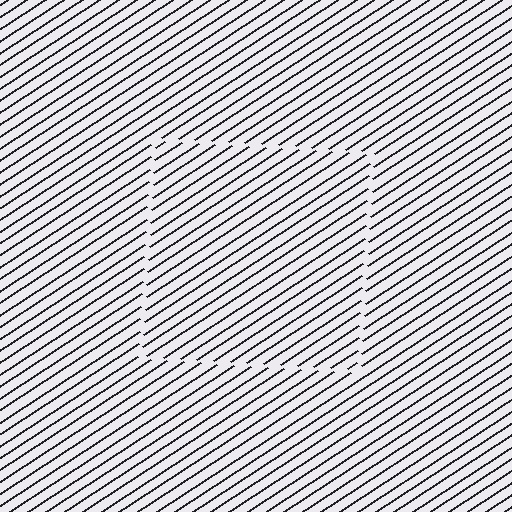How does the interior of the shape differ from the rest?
The interior of the shape contains the same grating, shifted by half a period — the contour is defined by the phase discontinuity where line-ends from the inner and outer gratings abut.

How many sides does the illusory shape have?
4 sides — the line-ends trace a square.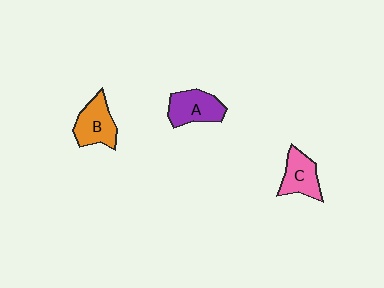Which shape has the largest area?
Shape A (purple).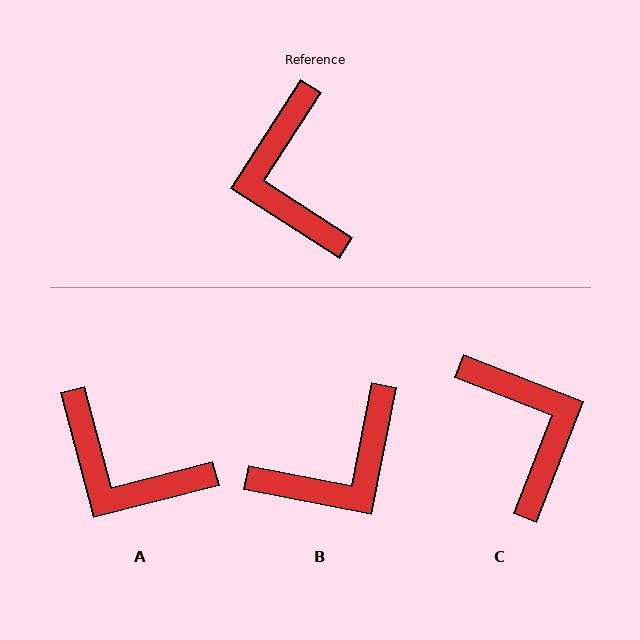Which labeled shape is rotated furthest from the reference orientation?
C, about 168 degrees away.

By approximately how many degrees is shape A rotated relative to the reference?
Approximately 47 degrees counter-clockwise.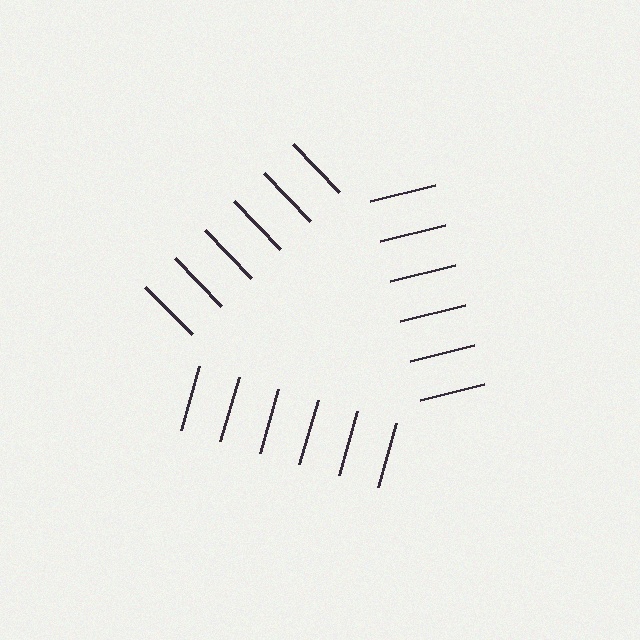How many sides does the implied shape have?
3 sides — the line-ends trace a triangle.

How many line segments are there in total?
18 — 6 along each of the 3 edges.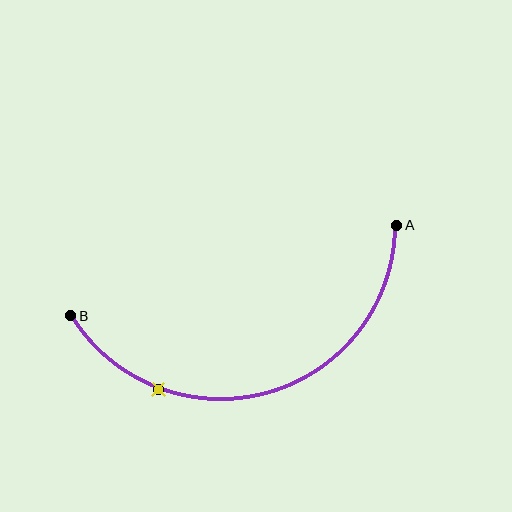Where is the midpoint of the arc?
The arc midpoint is the point on the curve farthest from the straight line joining A and B. It sits below that line.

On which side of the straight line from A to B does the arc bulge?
The arc bulges below the straight line connecting A and B.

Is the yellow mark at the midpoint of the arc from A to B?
No. The yellow mark lies on the arc but is closer to endpoint B. The arc midpoint would be at the point on the curve equidistant along the arc from both A and B.